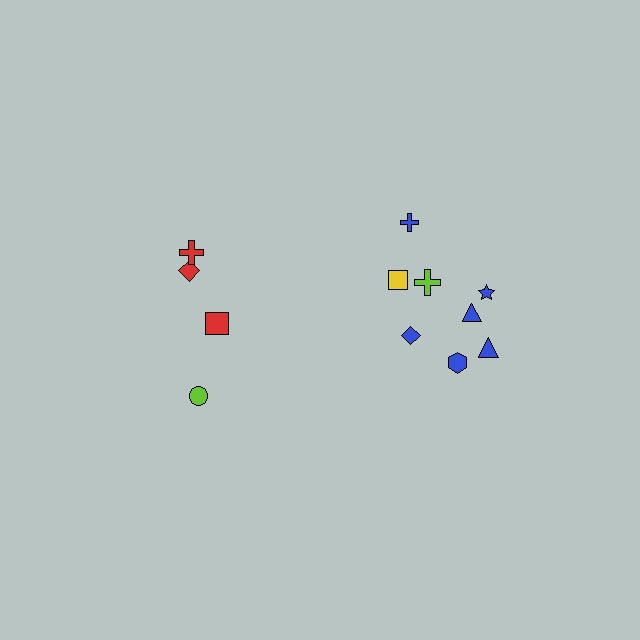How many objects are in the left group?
There are 4 objects.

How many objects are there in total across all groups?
There are 12 objects.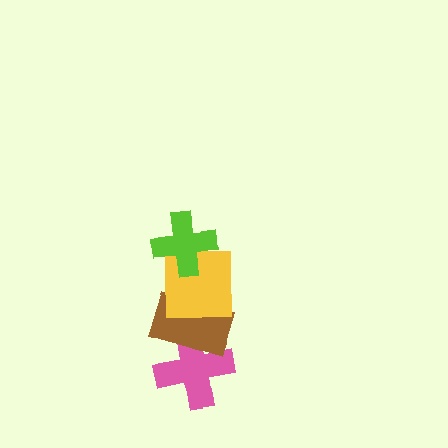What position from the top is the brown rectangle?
The brown rectangle is 3rd from the top.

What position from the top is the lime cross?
The lime cross is 1st from the top.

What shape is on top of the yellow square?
The lime cross is on top of the yellow square.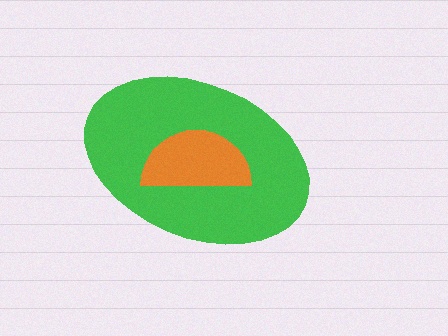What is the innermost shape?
The orange semicircle.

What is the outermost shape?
The green ellipse.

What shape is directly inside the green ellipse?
The orange semicircle.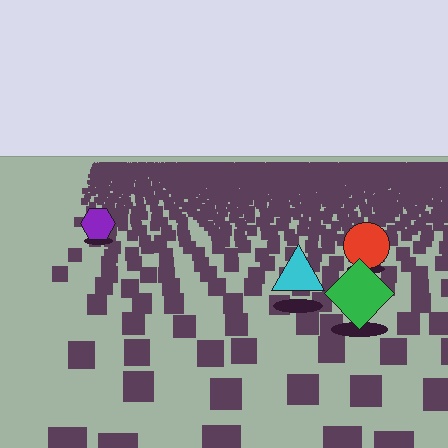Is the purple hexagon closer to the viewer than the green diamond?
No. The green diamond is closer — you can tell from the texture gradient: the ground texture is coarser near it.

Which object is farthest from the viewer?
The purple hexagon is farthest from the viewer. It appears smaller and the ground texture around it is denser.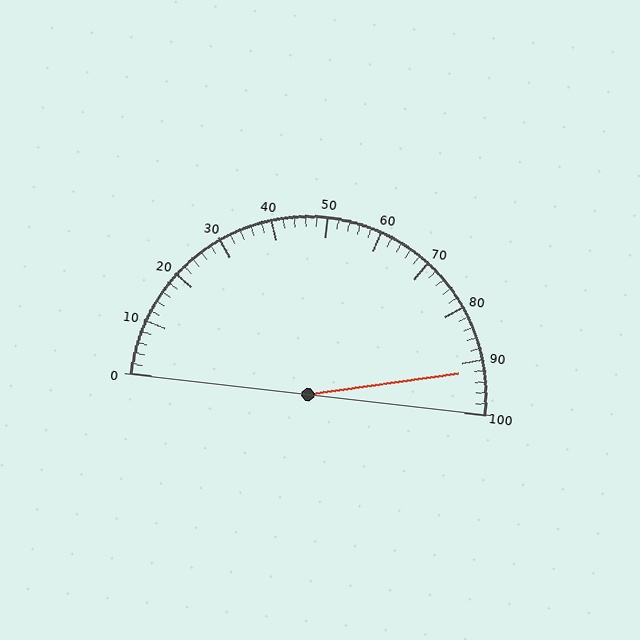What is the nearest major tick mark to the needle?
The nearest major tick mark is 90.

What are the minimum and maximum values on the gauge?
The gauge ranges from 0 to 100.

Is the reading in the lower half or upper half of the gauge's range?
The reading is in the upper half of the range (0 to 100).